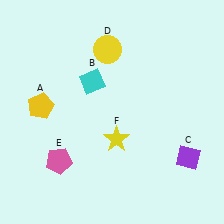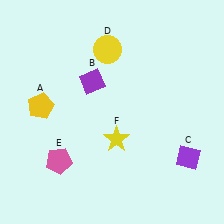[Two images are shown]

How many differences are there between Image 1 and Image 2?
There is 1 difference between the two images.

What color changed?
The diamond (B) changed from cyan in Image 1 to purple in Image 2.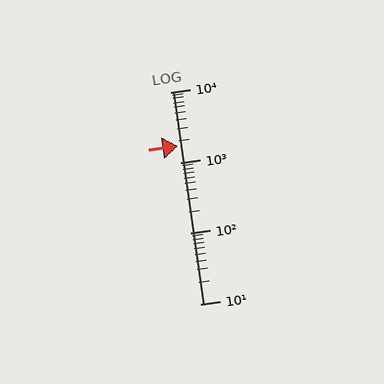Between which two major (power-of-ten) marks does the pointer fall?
The pointer is between 1000 and 10000.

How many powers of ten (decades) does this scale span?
The scale spans 3 decades, from 10 to 10000.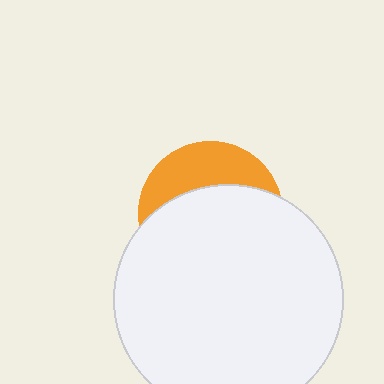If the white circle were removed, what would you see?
You would see the complete orange circle.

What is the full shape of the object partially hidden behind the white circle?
The partially hidden object is an orange circle.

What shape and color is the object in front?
The object in front is a white circle.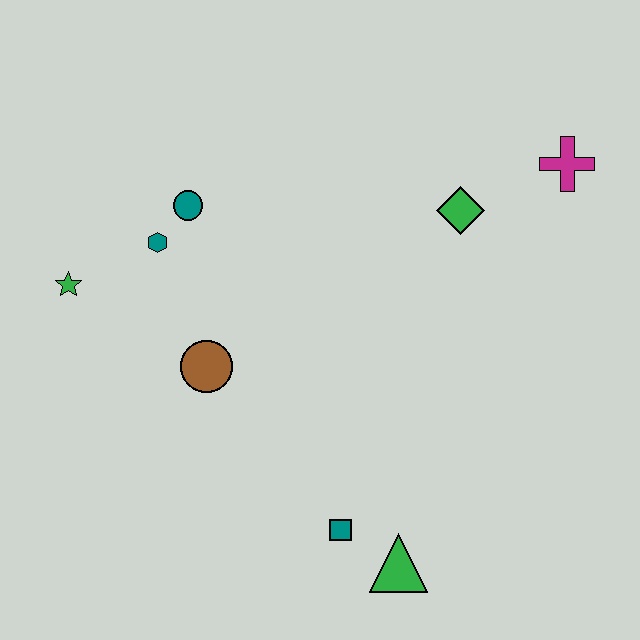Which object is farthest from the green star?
The magenta cross is farthest from the green star.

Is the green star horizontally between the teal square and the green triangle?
No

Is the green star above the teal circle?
No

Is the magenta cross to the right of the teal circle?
Yes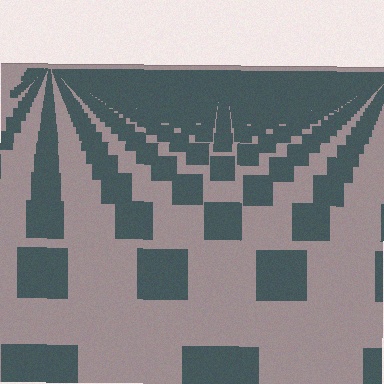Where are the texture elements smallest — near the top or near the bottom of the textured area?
Near the top.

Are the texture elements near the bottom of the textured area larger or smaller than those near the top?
Larger. Near the bottom, elements are closer to the viewer and appear at a bigger on-screen size.